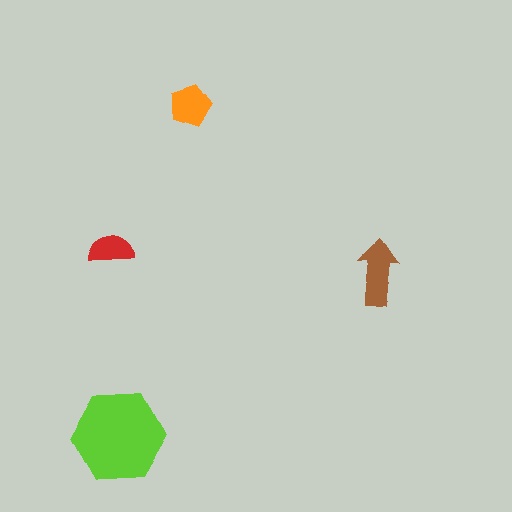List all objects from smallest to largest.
The red semicircle, the orange pentagon, the brown arrow, the lime hexagon.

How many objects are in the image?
There are 4 objects in the image.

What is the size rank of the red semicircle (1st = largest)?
4th.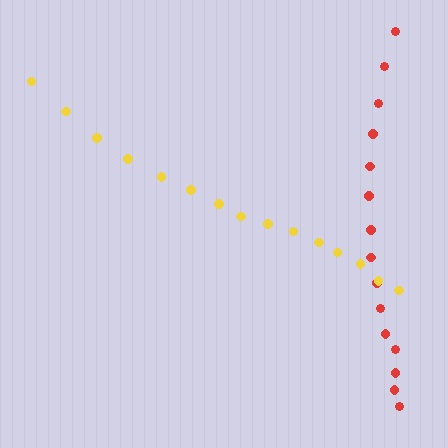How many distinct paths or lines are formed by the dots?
There are 2 distinct paths.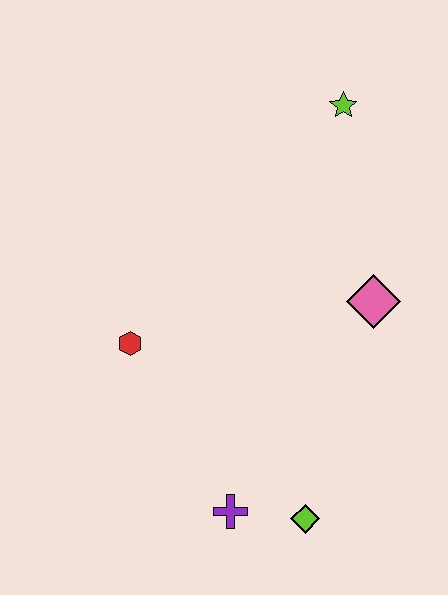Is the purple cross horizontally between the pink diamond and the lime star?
No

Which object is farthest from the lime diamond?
The lime star is farthest from the lime diamond.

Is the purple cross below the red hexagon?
Yes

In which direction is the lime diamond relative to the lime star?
The lime diamond is below the lime star.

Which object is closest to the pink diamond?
The lime star is closest to the pink diamond.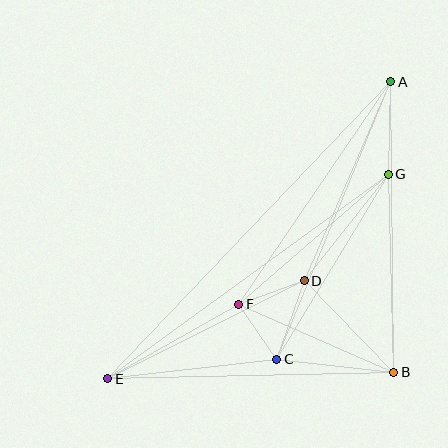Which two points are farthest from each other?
Points A and E are farthest from each other.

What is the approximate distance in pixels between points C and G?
The distance between C and G is approximately 216 pixels.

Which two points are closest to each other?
Points C and F are closest to each other.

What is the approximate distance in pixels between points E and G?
The distance between E and G is approximately 347 pixels.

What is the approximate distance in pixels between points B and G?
The distance between B and G is approximately 198 pixels.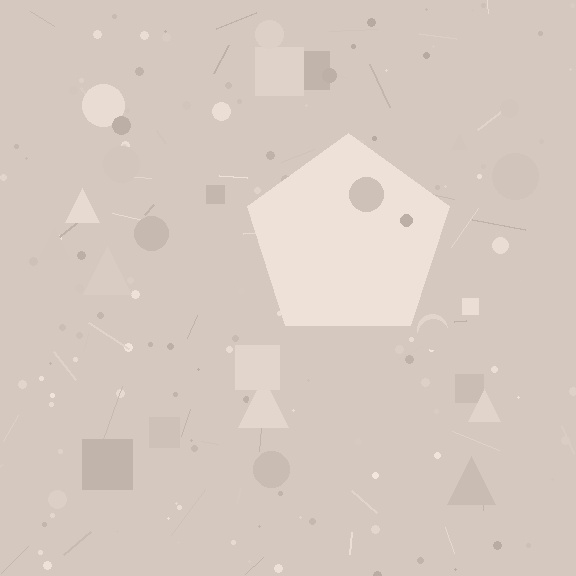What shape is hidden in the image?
A pentagon is hidden in the image.